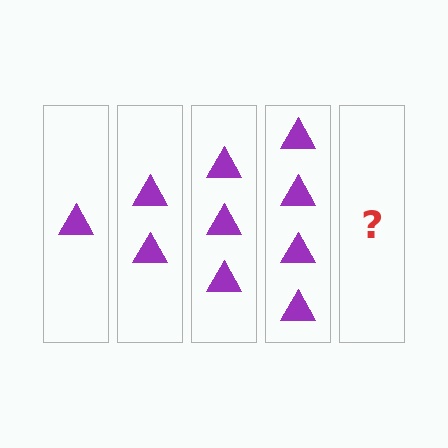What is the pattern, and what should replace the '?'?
The pattern is that each step adds one more triangle. The '?' should be 5 triangles.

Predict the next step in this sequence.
The next step is 5 triangles.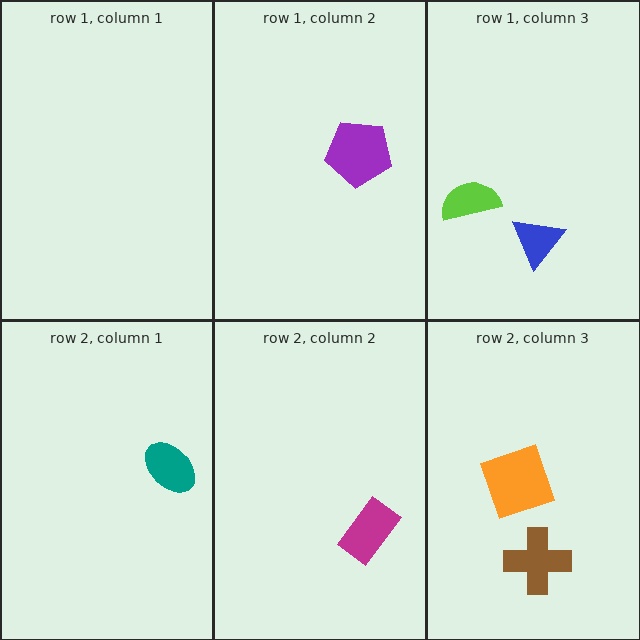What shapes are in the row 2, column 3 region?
The brown cross, the orange square.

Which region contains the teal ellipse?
The row 2, column 1 region.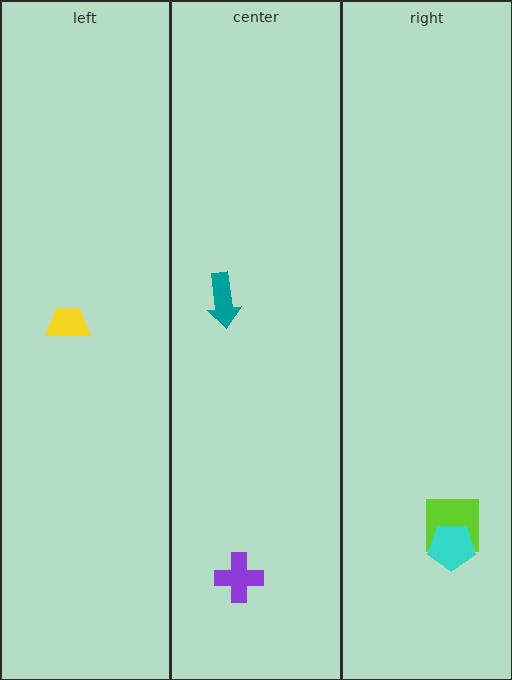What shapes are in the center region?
The purple cross, the teal arrow.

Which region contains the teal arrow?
The center region.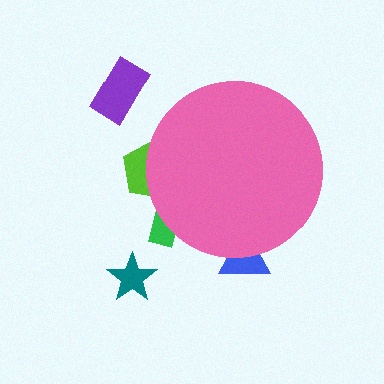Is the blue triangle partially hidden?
Yes, the blue triangle is partially hidden behind the pink circle.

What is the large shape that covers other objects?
A pink circle.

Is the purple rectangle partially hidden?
No, the purple rectangle is fully visible.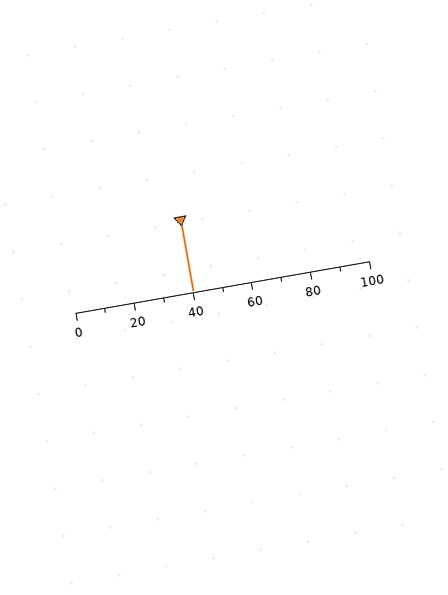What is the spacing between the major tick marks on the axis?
The major ticks are spaced 20 apart.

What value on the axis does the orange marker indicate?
The marker indicates approximately 40.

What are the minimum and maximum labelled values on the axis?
The axis runs from 0 to 100.